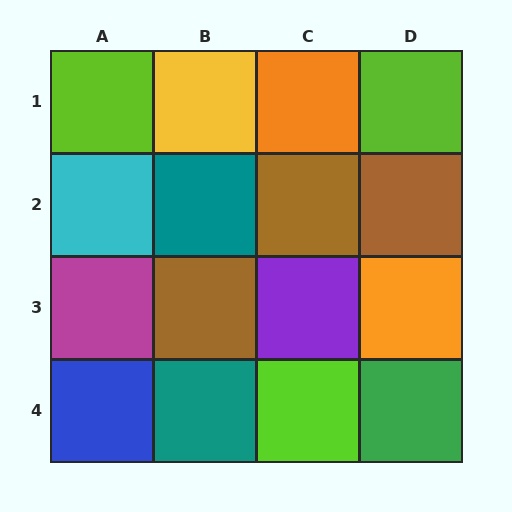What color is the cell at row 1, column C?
Orange.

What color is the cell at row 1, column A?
Lime.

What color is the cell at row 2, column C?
Brown.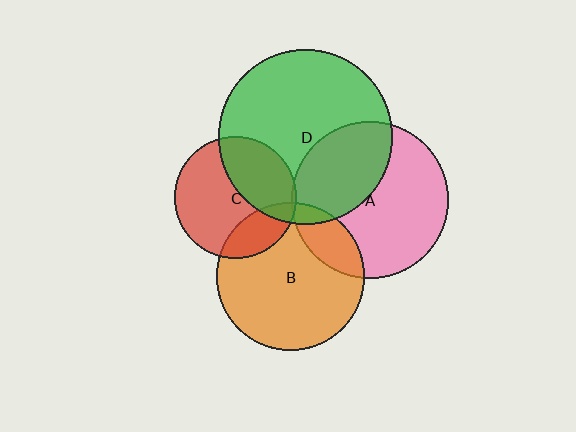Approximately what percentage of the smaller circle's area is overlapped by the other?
Approximately 15%.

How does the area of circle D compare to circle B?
Approximately 1.4 times.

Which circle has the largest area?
Circle D (green).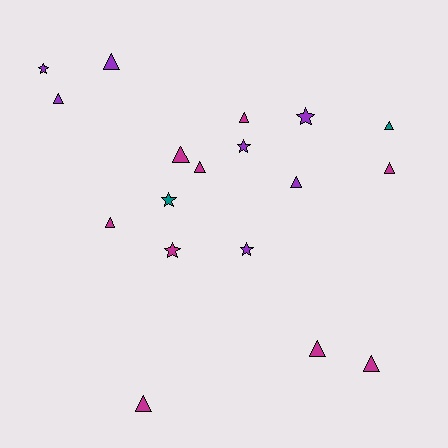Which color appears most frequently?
Magenta, with 9 objects.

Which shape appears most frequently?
Triangle, with 12 objects.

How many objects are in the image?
There are 18 objects.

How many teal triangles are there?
There is 1 teal triangle.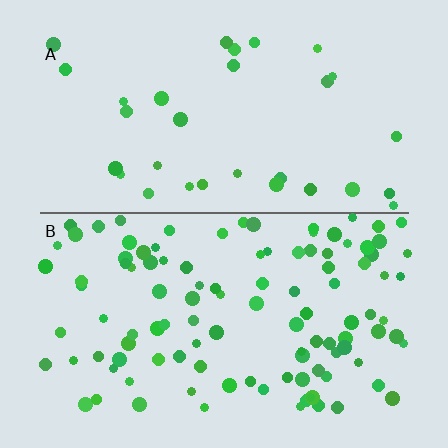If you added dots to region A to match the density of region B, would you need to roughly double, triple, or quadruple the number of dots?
Approximately triple.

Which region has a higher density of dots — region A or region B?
B (the bottom).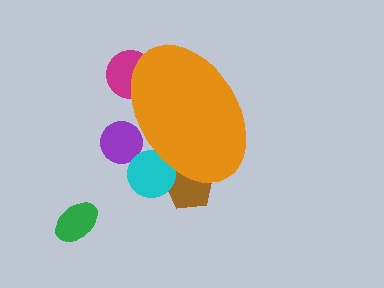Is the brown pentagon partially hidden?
Yes, the brown pentagon is partially hidden behind the orange ellipse.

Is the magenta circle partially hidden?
Yes, the magenta circle is partially hidden behind the orange ellipse.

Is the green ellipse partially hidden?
No, the green ellipse is fully visible.